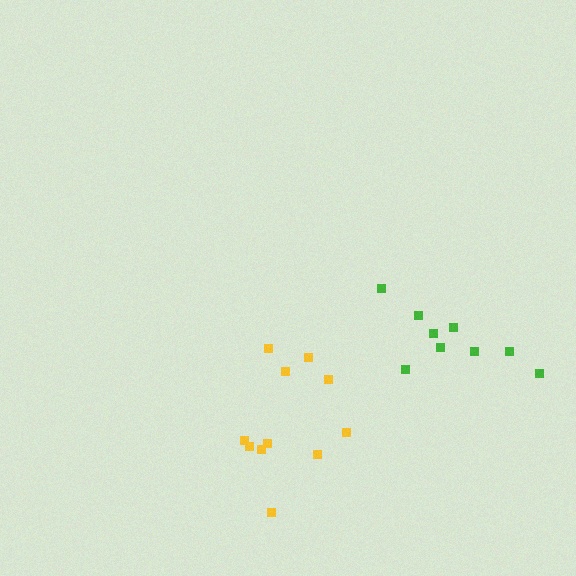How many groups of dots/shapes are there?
There are 2 groups.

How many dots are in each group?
Group 1: 11 dots, Group 2: 9 dots (20 total).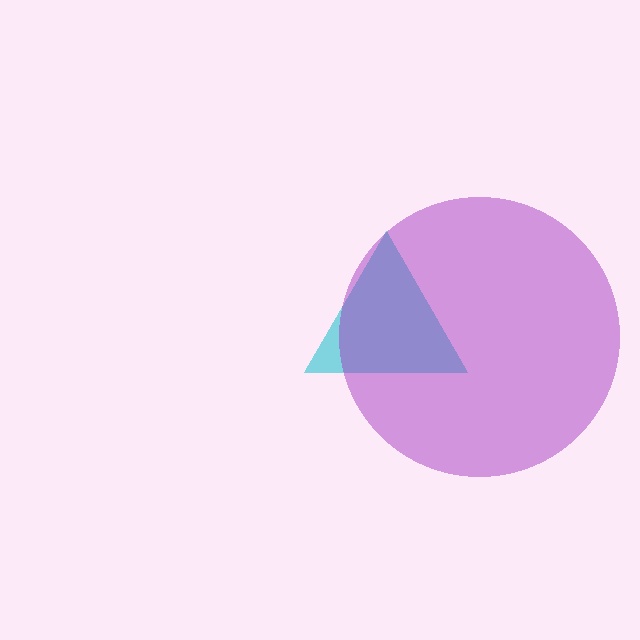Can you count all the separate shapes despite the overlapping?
Yes, there are 2 separate shapes.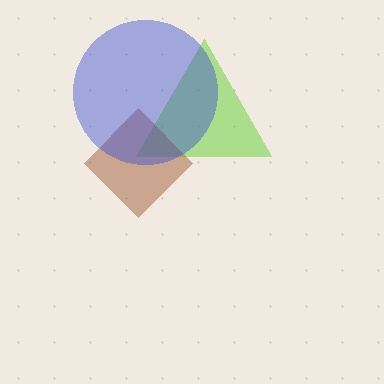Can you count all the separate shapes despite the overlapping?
Yes, there are 3 separate shapes.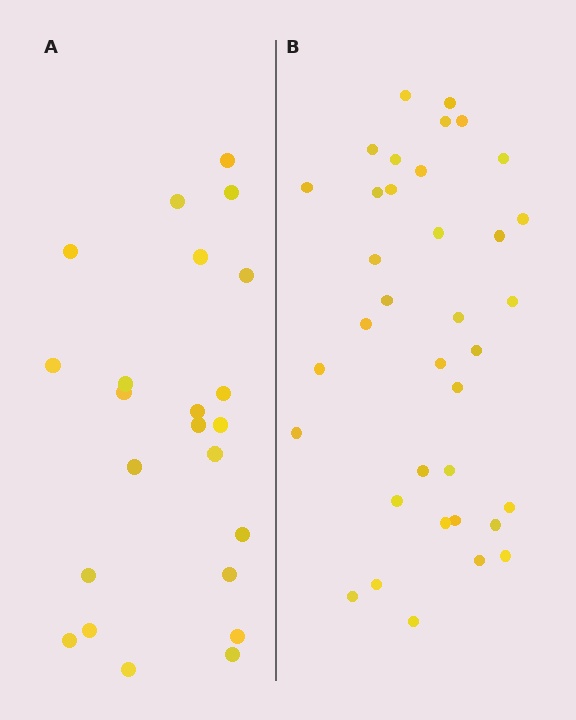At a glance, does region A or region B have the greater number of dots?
Region B (the right region) has more dots.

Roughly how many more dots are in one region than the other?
Region B has approximately 15 more dots than region A.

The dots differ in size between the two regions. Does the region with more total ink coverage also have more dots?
No. Region A has more total ink coverage because its dots are larger, but region B actually contains more individual dots. Total area can be misleading — the number of items is what matters here.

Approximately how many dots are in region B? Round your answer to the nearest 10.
About 40 dots. (The exact count is 36, which rounds to 40.)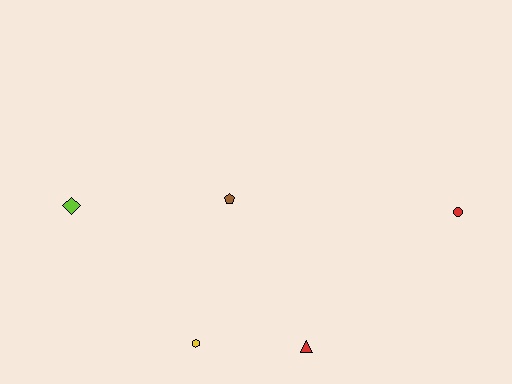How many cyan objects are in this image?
There are no cyan objects.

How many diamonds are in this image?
There is 1 diamond.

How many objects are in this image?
There are 5 objects.